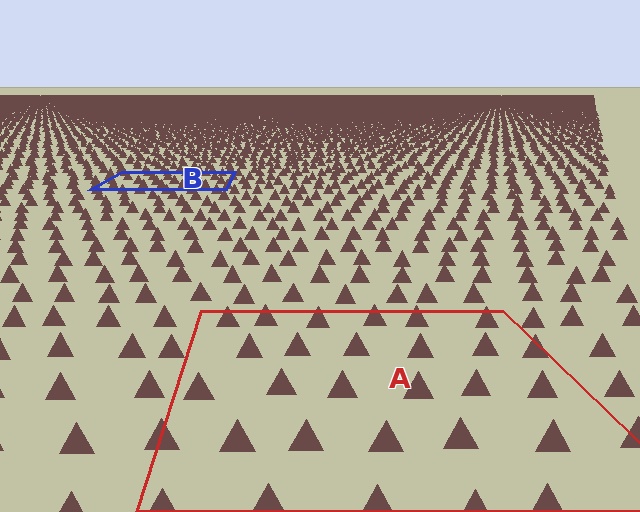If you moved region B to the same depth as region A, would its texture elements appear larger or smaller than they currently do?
They would appear larger. At a closer depth, the same texture elements are projected at a bigger on-screen size.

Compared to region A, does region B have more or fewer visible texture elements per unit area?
Region B has more texture elements per unit area — they are packed more densely because it is farther away.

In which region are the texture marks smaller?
The texture marks are smaller in region B, because it is farther away.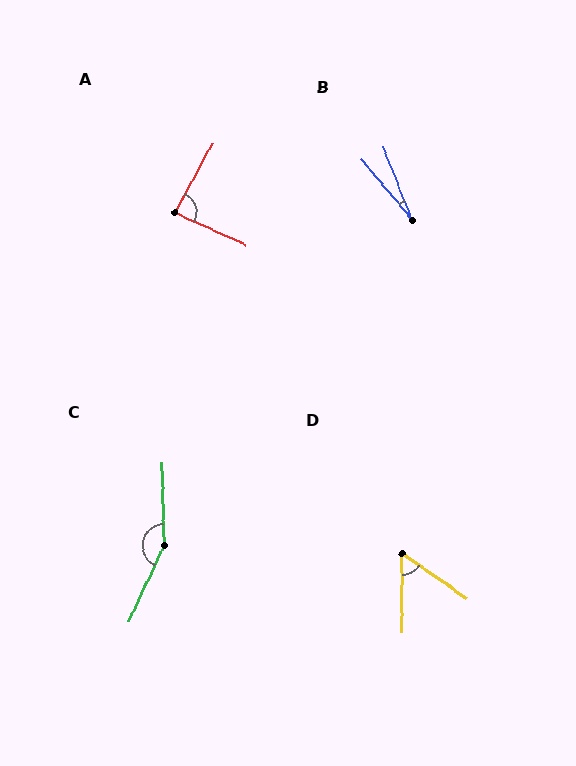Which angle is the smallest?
B, at approximately 18 degrees.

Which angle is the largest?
C, at approximately 154 degrees.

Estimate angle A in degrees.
Approximately 86 degrees.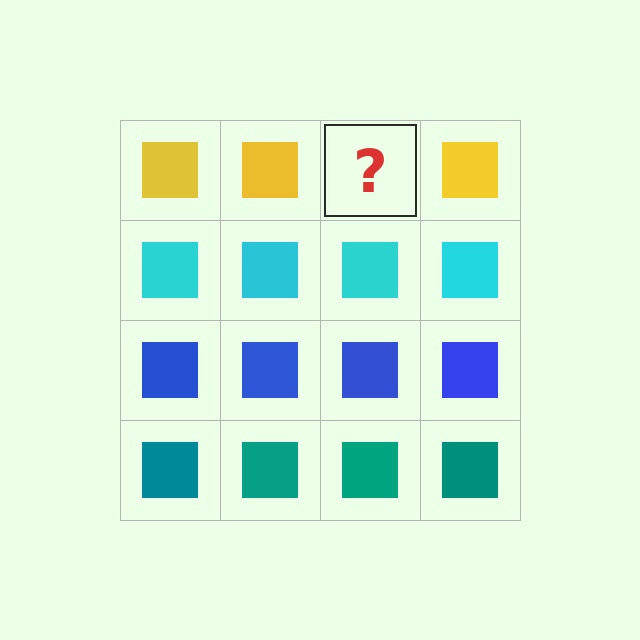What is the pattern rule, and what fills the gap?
The rule is that each row has a consistent color. The gap should be filled with a yellow square.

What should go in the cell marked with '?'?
The missing cell should contain a yellow square.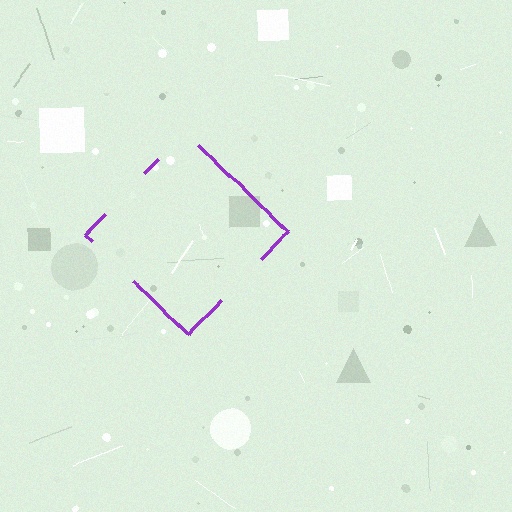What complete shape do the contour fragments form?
The contour fragments form a diamond.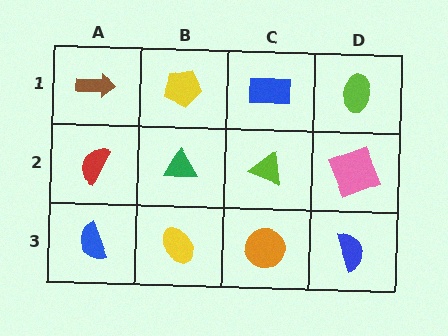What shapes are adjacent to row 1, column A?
A red semicircle (row 2, column A), a yellow pentagon (row 1, column B).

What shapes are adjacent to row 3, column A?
A red semicircle (row 2, column A), a yellow ellipse (row 3, column B).